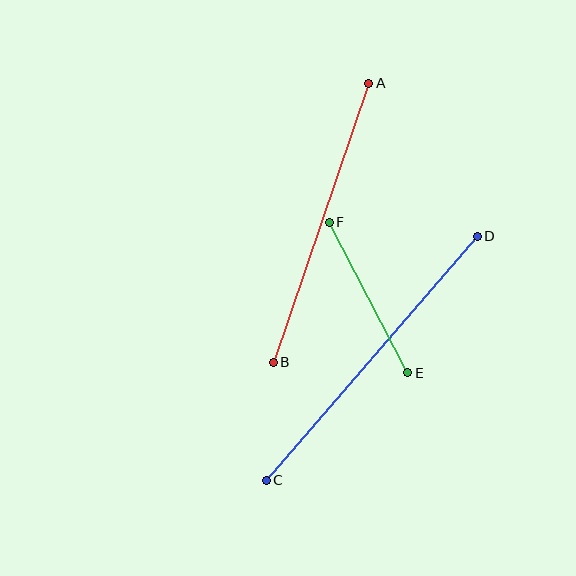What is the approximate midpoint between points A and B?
The midpoint is at approximately (321, 223) pixels.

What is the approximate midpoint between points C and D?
The midpoint is at approximately (372, 358) pixels.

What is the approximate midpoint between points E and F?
The midpoint is at approximately (368, 298) pixels.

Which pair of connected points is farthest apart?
Points C and D are farthest apart.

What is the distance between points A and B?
The distance is approximately 295 pixels.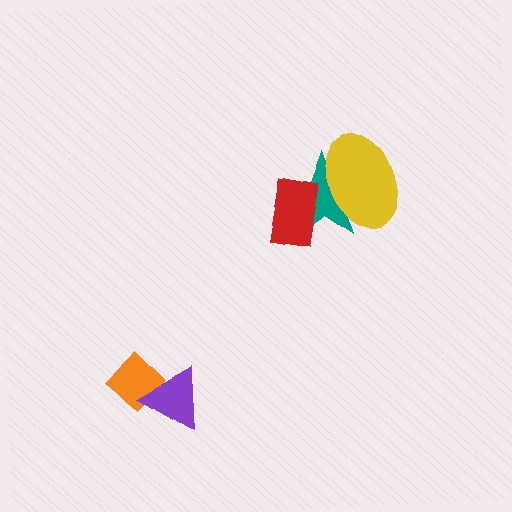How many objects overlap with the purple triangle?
1 object overlaps with the purple triangle.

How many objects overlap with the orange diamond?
1 object overlaps with the orange diamond.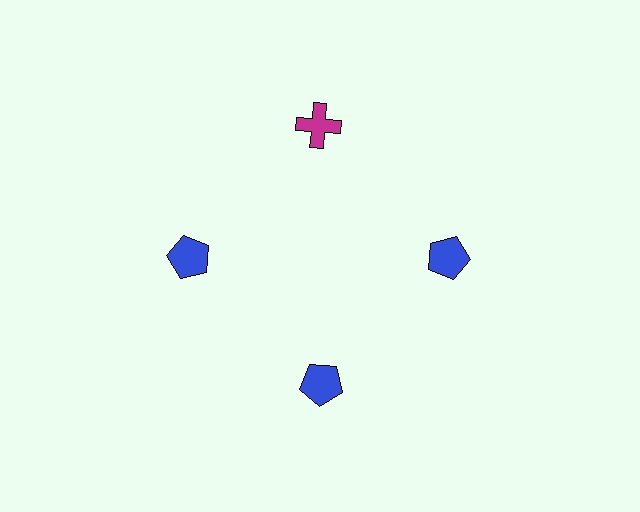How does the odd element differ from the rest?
It differs in both color (magenta instead of blue) and shape (cross instead of pentagon).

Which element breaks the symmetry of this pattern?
The magenta cross at roughly the 12 o'clock position breaks the symmetry. All other shapes are blue pentagons.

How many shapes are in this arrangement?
There are 4 shapes arranged in a ring pattern.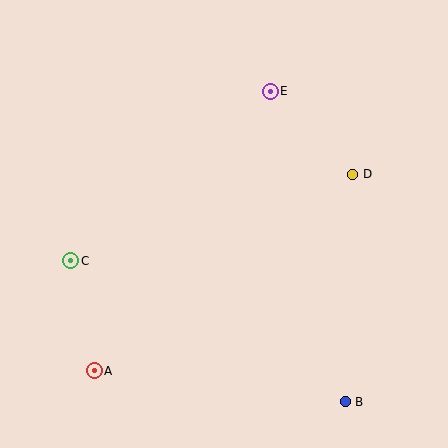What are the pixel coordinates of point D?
Point D is at (353, 174).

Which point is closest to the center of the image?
Point D at (353, 174) is closest to the center.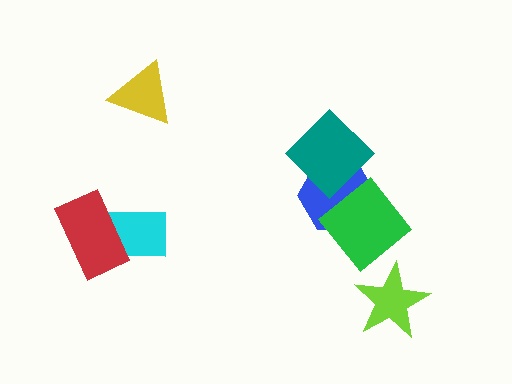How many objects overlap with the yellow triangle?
0 objects overlap with the yellow triangle.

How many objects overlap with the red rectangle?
1 object overlaps with the red rectangle.